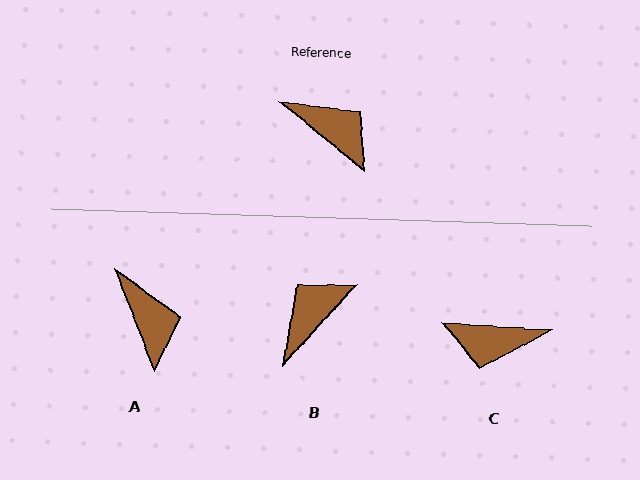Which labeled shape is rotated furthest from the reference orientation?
C, about 144 degrees away.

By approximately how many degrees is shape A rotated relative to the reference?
Approximately 29 degrees clockwise.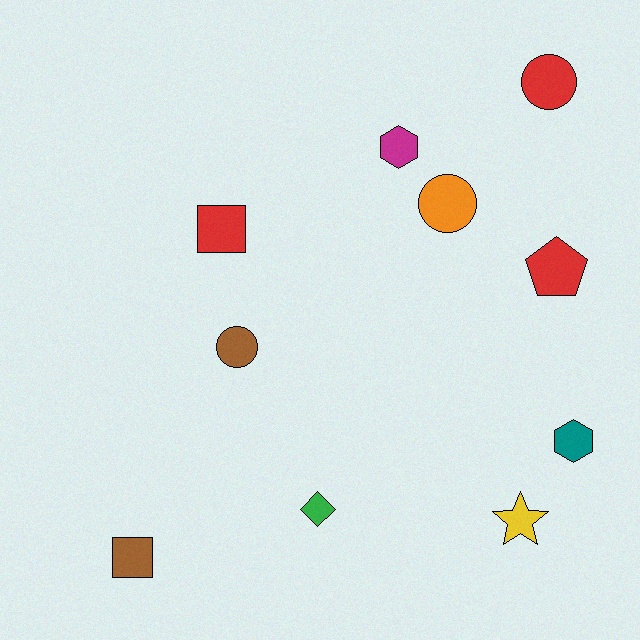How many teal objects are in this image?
There is 1 teal object.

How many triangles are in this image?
There are no triangles.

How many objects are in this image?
There are 10 objects.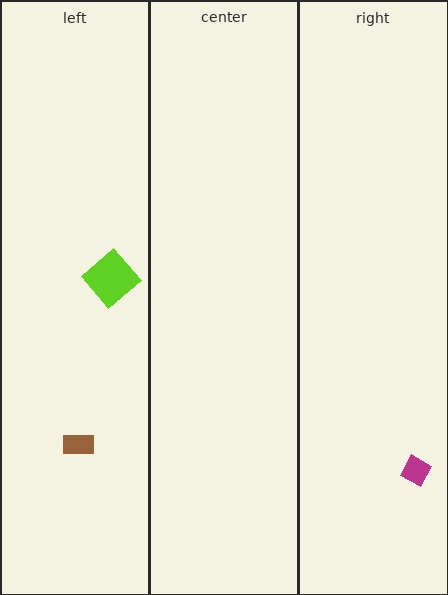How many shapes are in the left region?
2.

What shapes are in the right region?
The magenta diamond.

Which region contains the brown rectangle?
The left region.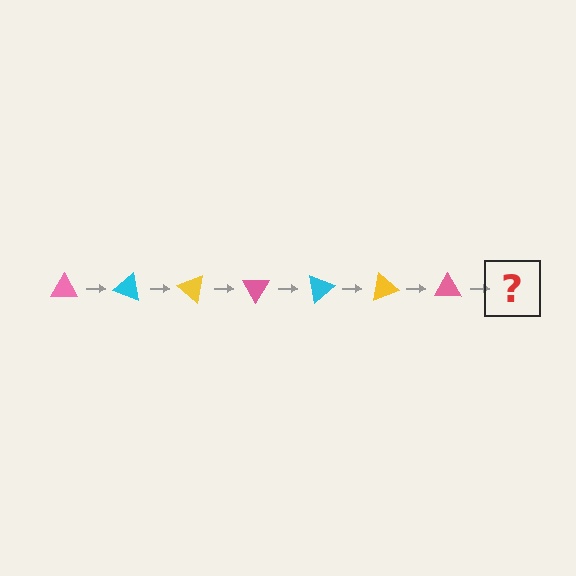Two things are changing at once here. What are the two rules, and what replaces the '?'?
The two rules are that it rotates 20 degrees each step and the color cycles through pink, cyan, and yellow. The '?' should be a cyan triangle, rotated 140 degrees from the start.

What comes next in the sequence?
The next element should be a cyan triangle, rotated 140 degrees from the start.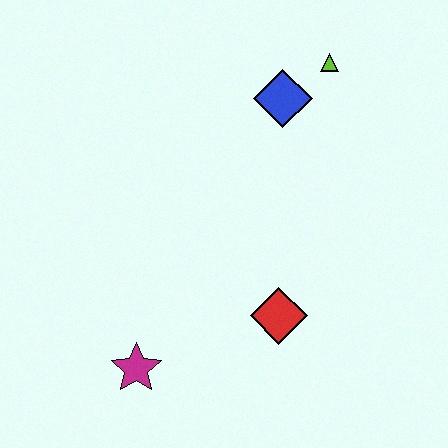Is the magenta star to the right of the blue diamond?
No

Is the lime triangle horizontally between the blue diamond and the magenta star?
No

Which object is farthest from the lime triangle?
The magenta star is farthest from the lime triangle.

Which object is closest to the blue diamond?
The lime triangle is closest to the blue diamond.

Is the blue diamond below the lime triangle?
Yes